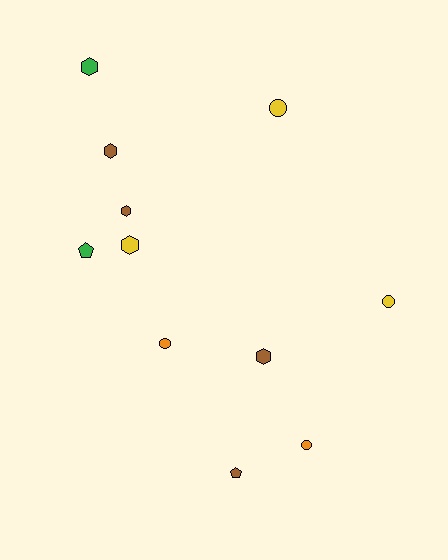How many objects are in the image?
There are 11 objects.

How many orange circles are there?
There are 2 orange circles.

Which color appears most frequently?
Brown, with 4 objects.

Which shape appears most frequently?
Hexagon, with 5 objects.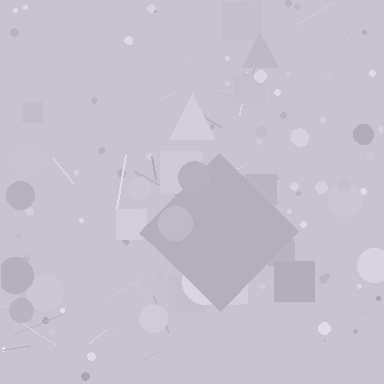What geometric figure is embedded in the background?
A diamond is embedded in the background.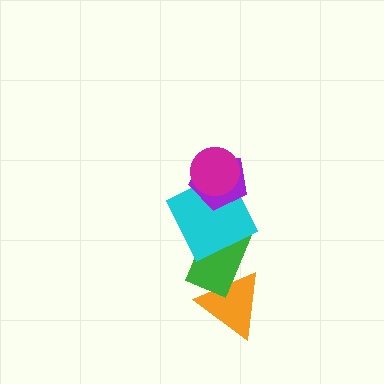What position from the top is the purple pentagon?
The purple pentagon is 2nd from the top.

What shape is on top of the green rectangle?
The cyan square is on top of the green rectangle.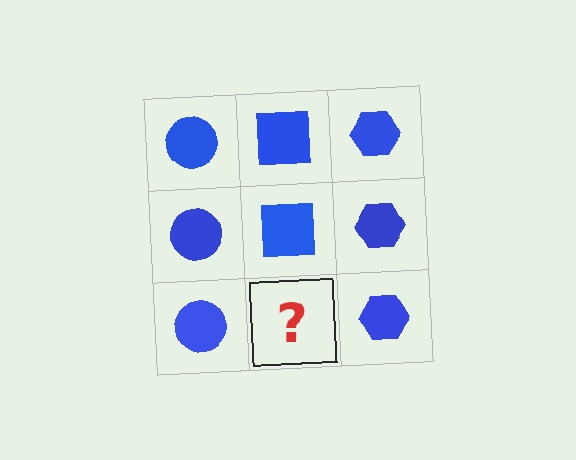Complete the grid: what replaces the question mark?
The question mark should be replaced with a blue square.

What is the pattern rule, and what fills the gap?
The rule is that each column has a consistent shape. The gap should be filled with a blue square.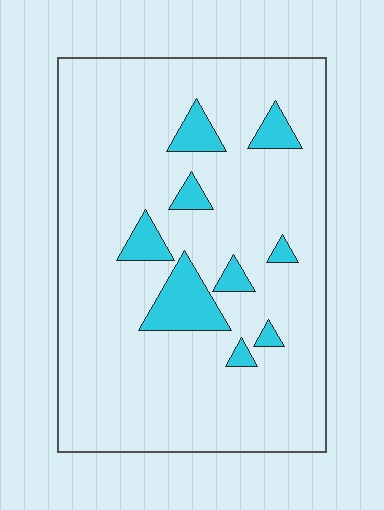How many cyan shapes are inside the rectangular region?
9.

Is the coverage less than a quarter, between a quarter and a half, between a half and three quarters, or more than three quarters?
Less than a quarter.